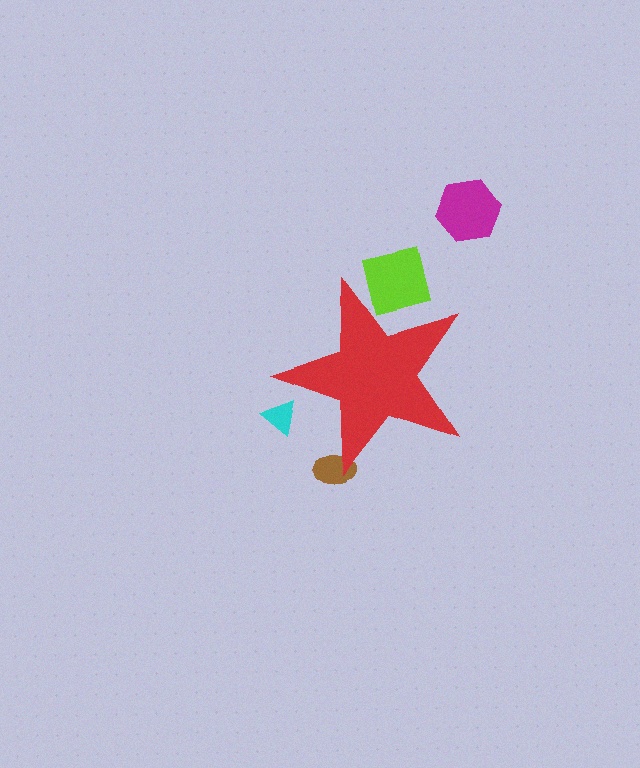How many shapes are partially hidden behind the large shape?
3 shapes are partially hidden.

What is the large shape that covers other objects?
A red star.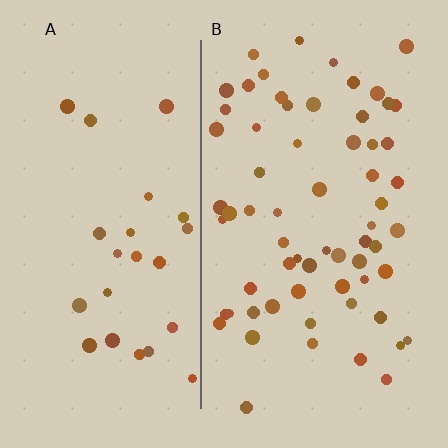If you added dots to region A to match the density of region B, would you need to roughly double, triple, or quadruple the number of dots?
Approximately triple.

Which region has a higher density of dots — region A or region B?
B (the right).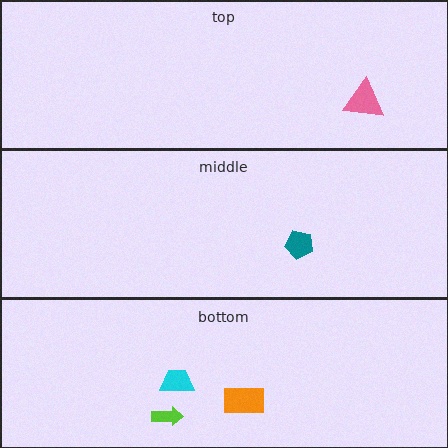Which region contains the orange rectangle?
The bottom region.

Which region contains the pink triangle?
The top region.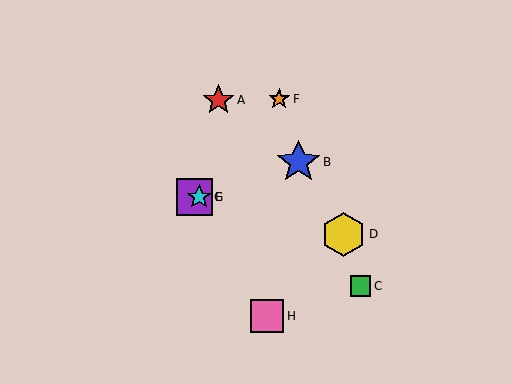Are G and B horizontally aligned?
No, G is at y≈197 and B is at y≈162.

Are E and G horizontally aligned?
Yes, both are at y≈197.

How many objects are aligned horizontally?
2 objects (E, G) are aligned horizontally.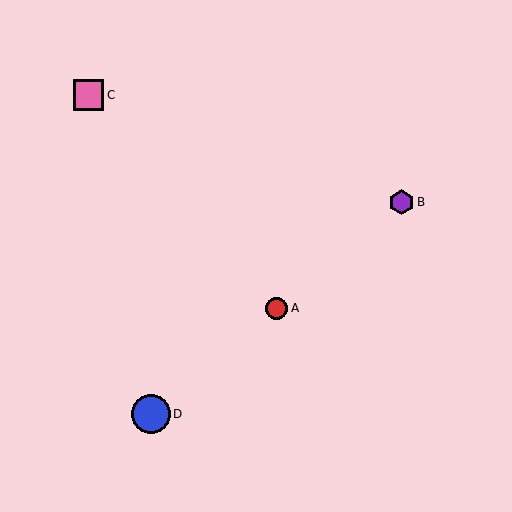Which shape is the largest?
The blue circle (labeled D) is the largest.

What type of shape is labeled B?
Shape B is a purple hexagon.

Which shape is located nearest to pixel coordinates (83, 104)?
The pink square (labeled C) at (89, 95) is nearest to that location.